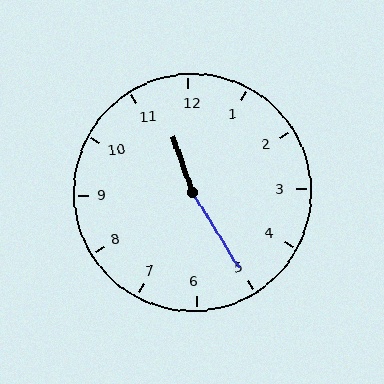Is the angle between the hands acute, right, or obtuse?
It is obtuse.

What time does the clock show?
11:25.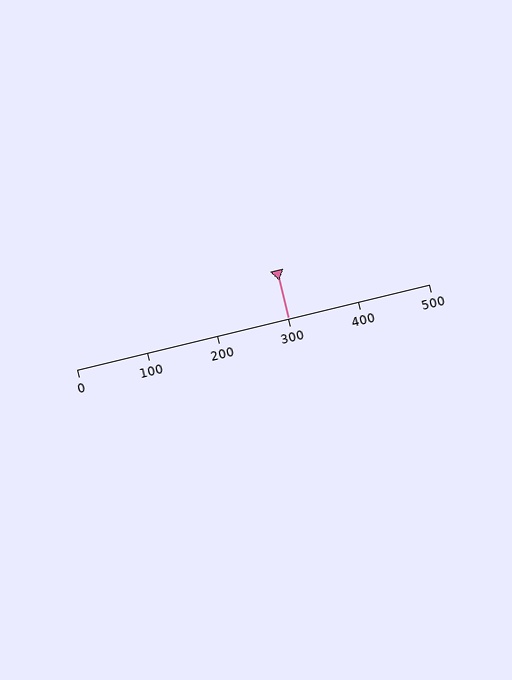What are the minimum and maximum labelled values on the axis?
The axis runs from 0 to 500.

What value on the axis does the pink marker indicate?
The marker indicates approximately 300.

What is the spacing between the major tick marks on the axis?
The major ticks are spaced 100 apart.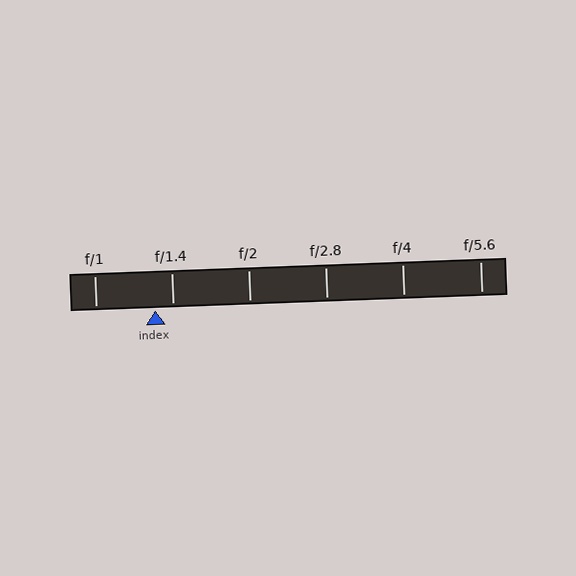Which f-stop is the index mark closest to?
The index mark is closest to f/1.4.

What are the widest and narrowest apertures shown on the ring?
The widest aperture shown is f/1 and the narrowest is f/5.6.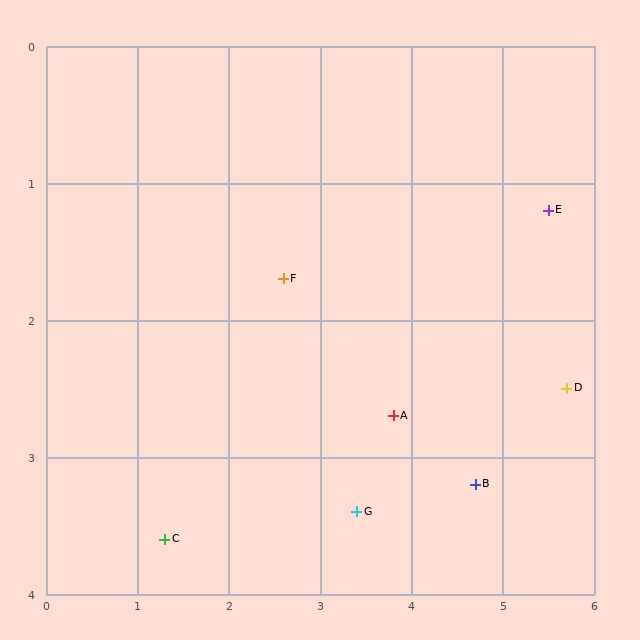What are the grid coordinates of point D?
Point D is at approximately (5.7, 2.5).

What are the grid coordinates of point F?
Point F is at approximately (2.6, 1.7).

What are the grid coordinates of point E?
Point E is at approximately (5.5, 1.2).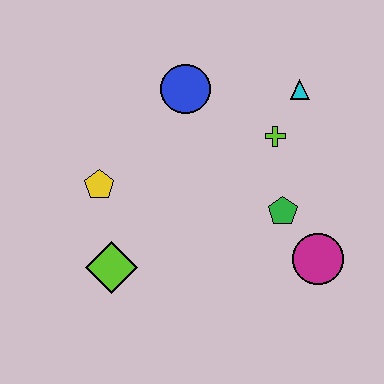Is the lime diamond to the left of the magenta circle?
Yes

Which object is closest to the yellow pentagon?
The lime diamond is closest to the yellow pentagon.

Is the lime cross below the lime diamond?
No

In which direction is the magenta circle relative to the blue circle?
The magenta circle is below the blue circle.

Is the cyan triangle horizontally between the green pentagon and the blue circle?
No